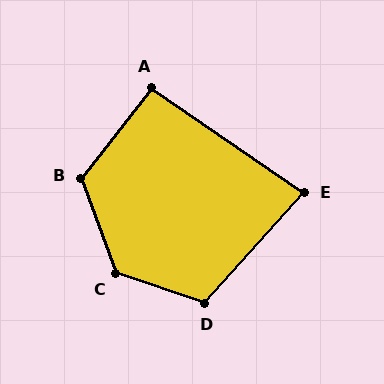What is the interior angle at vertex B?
Approximately 122 degrees (obtuse).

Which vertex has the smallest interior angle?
E, at approximately 83 degrees.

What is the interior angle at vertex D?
Approximately 114 degrees (obtuse).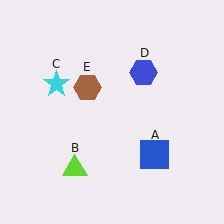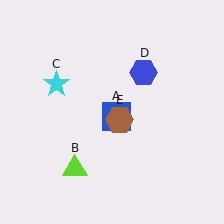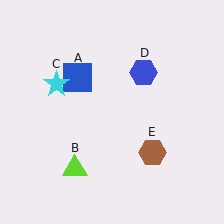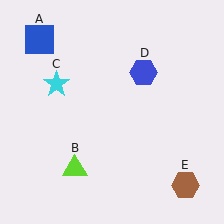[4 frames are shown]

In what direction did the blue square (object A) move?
The blue square (object A) moved up and to the left.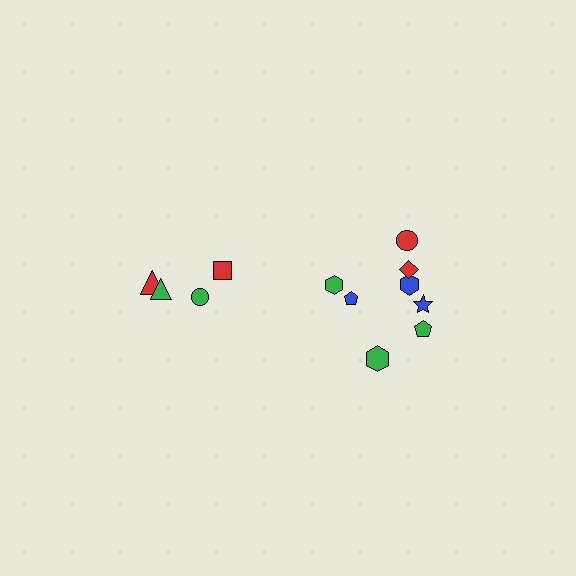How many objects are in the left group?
There are 4 objects.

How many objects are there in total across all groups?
There are 12 objects.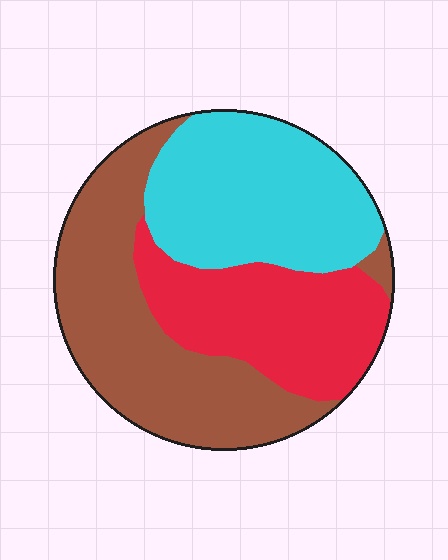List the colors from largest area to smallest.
From largest to smallest: brown, cyan, red.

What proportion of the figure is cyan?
Cyan takes up between a quarter and a half of the figure.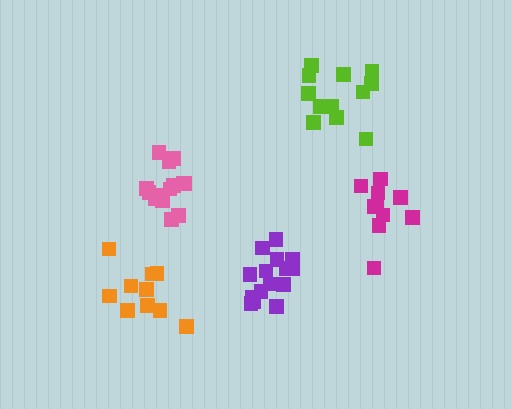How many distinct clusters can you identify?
There are 5 distinct clusters.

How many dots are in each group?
Group 1: 15 dots, Group 2: 12 dots, Group 3: 14 dots, Group 4: 10 dots, Group 5: 11 dots (62 total).